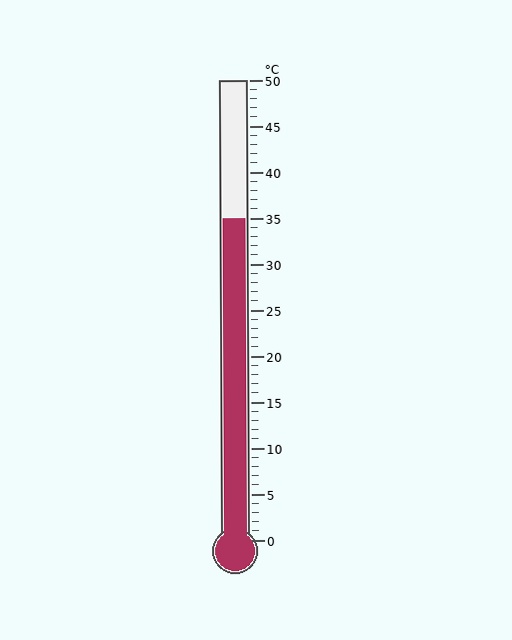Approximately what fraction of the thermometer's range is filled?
The thermometer is filled to approximately 70% of its range.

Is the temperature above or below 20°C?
The temperature is above 20°C.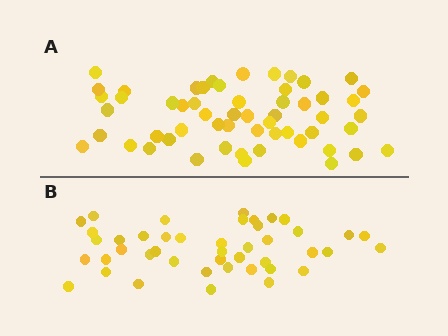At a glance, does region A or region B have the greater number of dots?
Region A (the top region) has more dots.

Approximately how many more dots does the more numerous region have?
Region A has roughly 12 or so more dots than region B.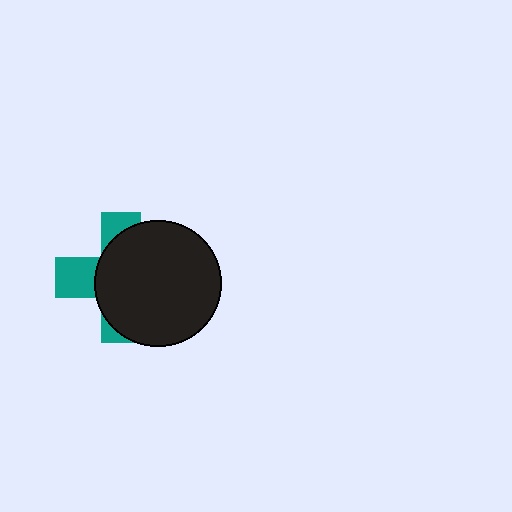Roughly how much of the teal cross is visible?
A small part of it is visible (roughly 32%).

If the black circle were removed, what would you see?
You would see the complete teal cross.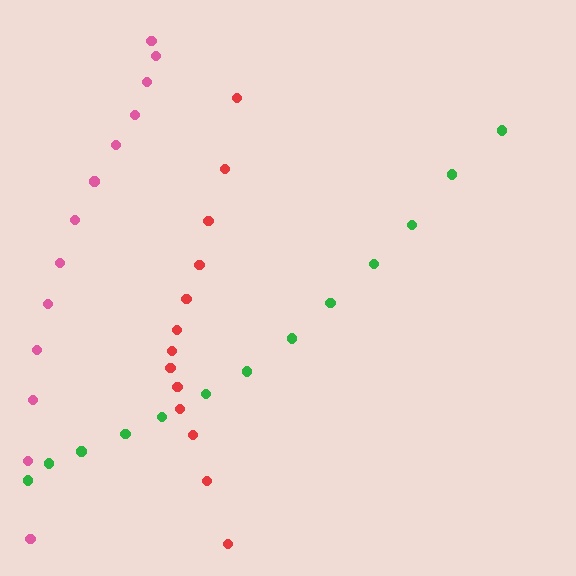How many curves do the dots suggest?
There are 3 distinct paths.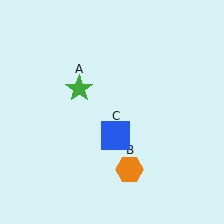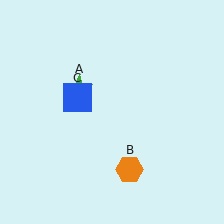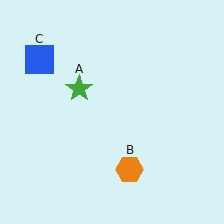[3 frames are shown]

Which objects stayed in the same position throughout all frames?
Green star (object A) and orange hexagon (object B) remained stationary.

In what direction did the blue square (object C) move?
The blue square (object C) moved up and to the left.